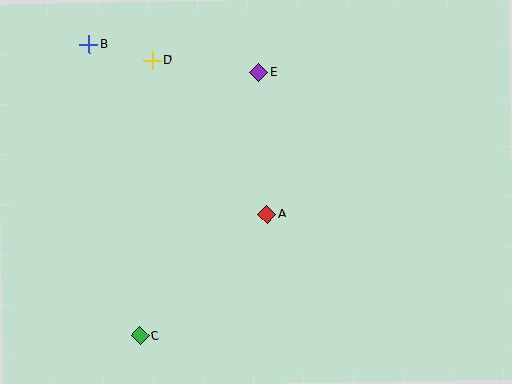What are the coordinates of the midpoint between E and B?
The midpoint between E and B is at (174, 58).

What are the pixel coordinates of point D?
Point D is at (152, 60).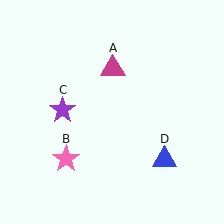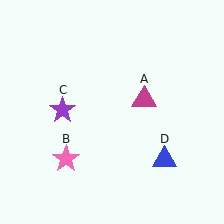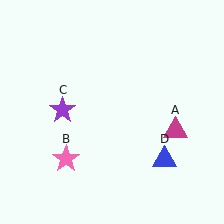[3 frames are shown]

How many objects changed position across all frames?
1 object changed position: magenta triangle (object A).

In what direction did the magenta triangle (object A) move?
The magenta triangle (object A) moved down and to the right.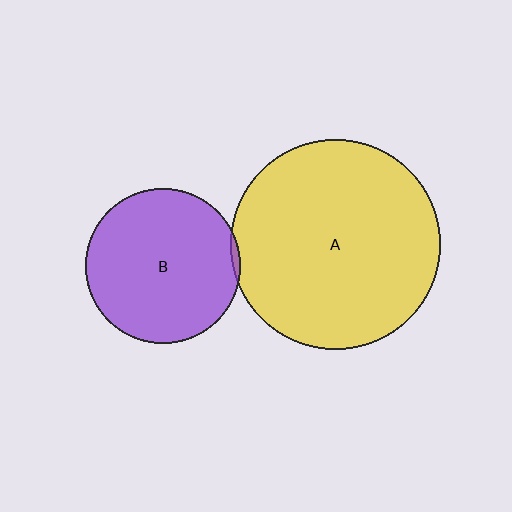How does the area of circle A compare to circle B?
Approximately 1.8 times.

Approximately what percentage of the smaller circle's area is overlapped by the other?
Approximately 5%.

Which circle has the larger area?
Circle A (yellow).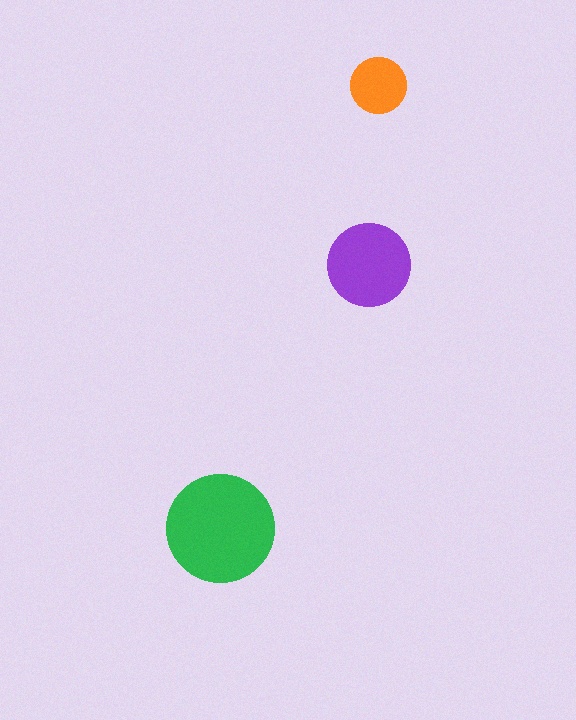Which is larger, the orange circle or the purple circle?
The purple one.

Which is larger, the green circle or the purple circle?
The green one.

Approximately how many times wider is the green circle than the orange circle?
About 2 times wider.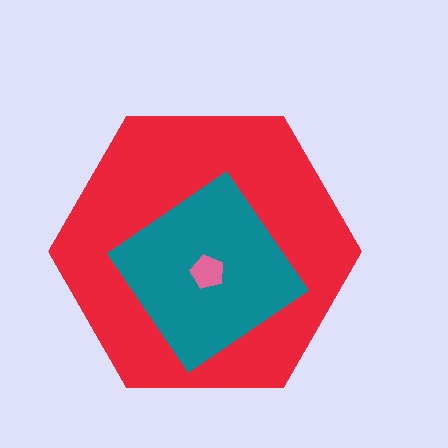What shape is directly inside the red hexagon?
The teal diamond.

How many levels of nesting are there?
3.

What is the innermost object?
The pink pentagon.